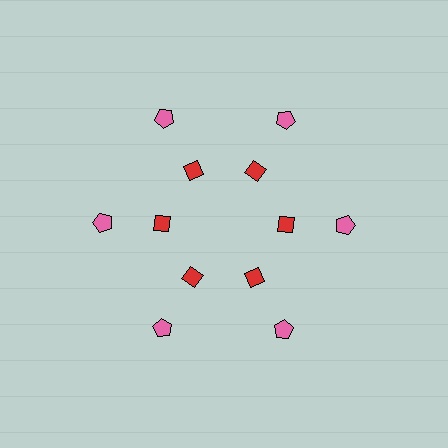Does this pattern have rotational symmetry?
Yes, this pattern has 6-fold rotational symmetry. It looks the same after rotating 60 degrees around the center.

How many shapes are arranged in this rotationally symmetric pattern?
There are 12 shapes, arranged in 6 groups of 2.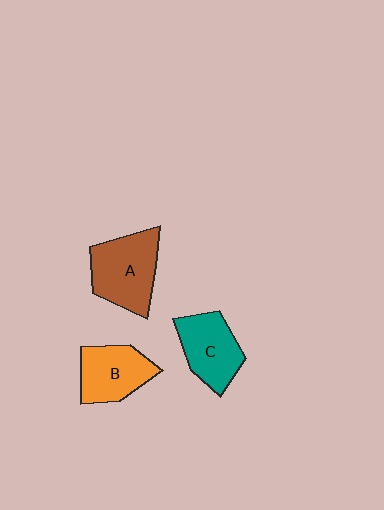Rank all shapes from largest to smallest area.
From largest to smallest: A (brown), C (teal), B (orange).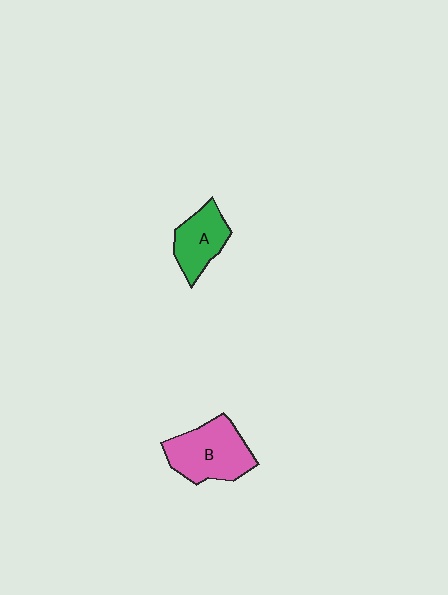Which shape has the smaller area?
Shape A (green).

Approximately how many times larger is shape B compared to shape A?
Approximately 1.4 times.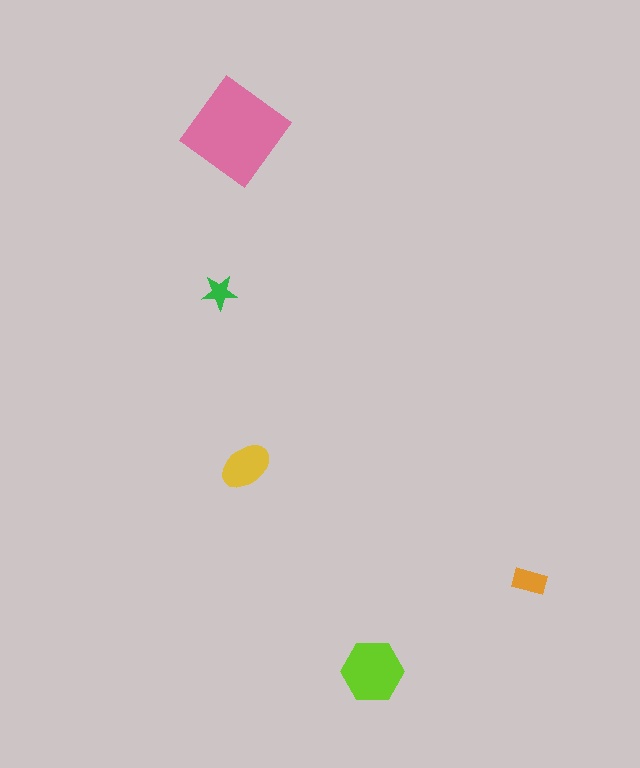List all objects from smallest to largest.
The green star, the orange rectangle, the yellow ellipse, the lime hexagon, the pink diamond.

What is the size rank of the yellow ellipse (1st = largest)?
3rd.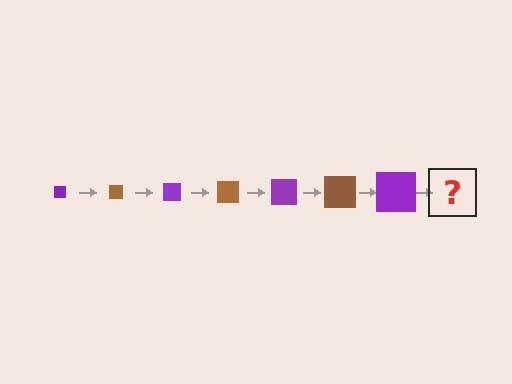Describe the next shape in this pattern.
It should be a brown square, larger than the previous one.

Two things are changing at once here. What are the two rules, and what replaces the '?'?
The two rules are that the square grows larger each step and the color cycles through purple and brown. The '?' should be a brown square, larger than the previous one.